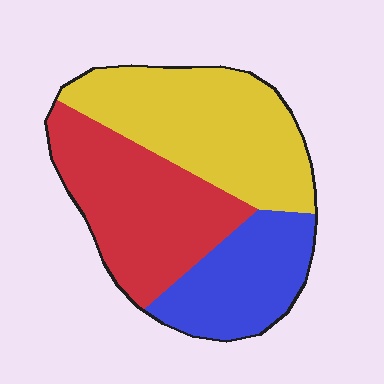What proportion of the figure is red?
Red takes up between a third and a half of the figure.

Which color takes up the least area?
Blue, at roughly 25%.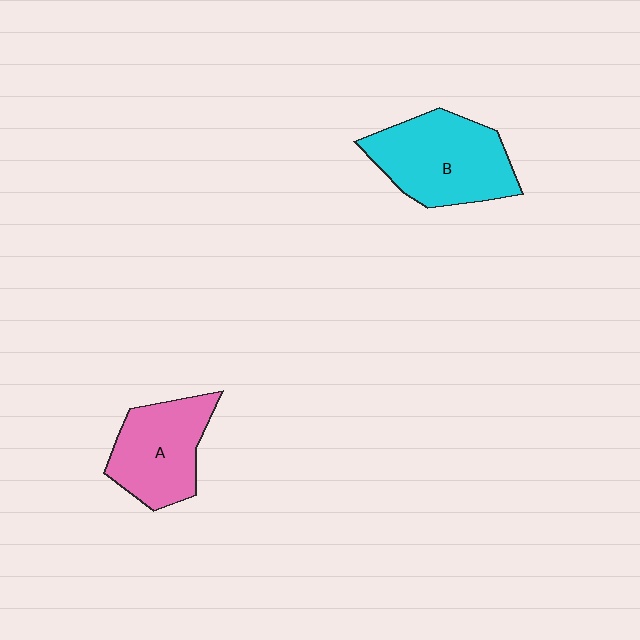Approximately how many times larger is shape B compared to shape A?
Approximately 1.3 times.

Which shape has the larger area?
Shape B (cyan).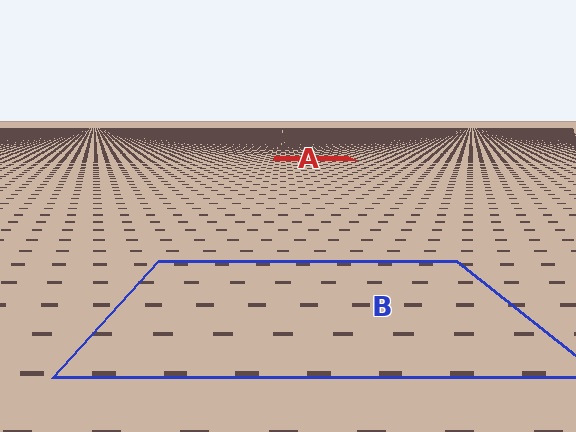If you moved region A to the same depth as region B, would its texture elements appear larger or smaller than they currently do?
They would appear larger. At a closer depth, the same texture elements are projected at a bigger on-screen size.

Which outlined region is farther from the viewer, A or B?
Region A is farther from the viewer — the texture elements inside it appear smaller and more densely packed.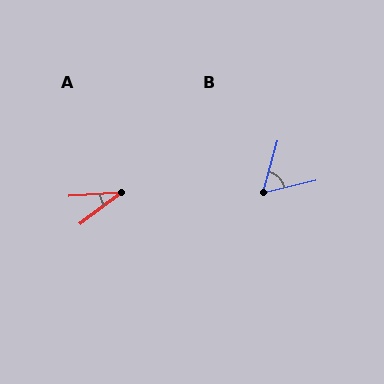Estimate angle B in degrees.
Approximately 61 degrees.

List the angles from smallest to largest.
A (34°), B (61°).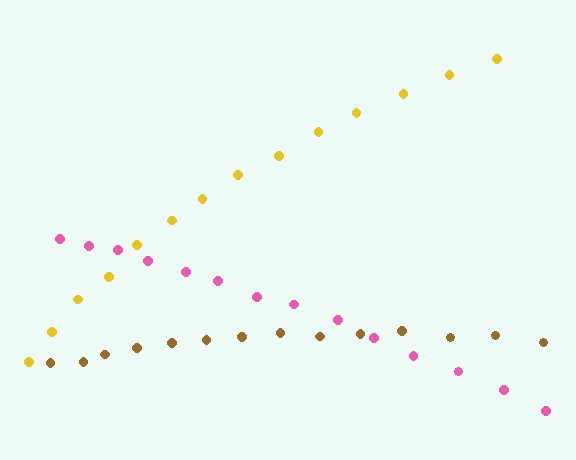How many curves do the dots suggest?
There are 3 distinct paths.